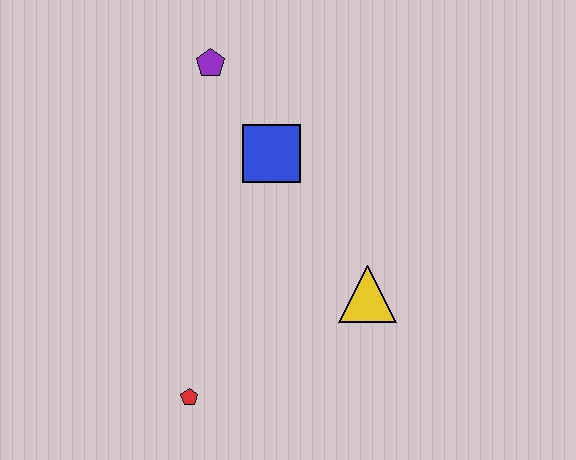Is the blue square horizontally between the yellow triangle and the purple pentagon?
Yes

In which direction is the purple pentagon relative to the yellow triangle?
The purple pentagon is above the yellow triangle.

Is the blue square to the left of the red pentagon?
No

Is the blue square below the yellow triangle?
No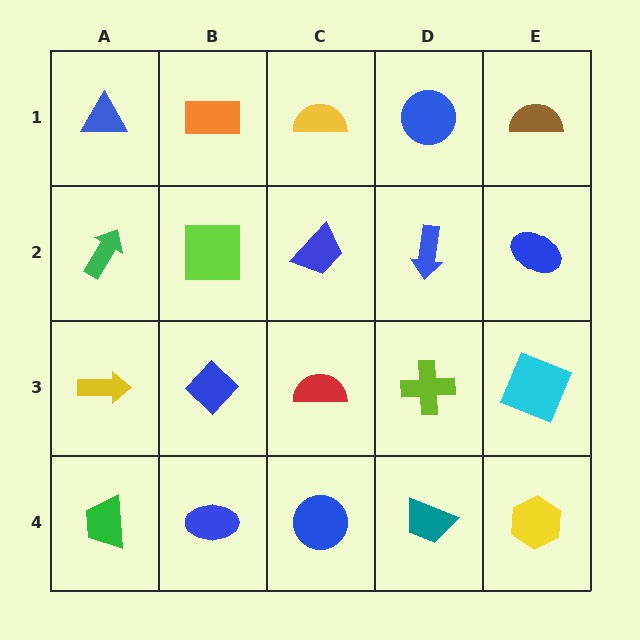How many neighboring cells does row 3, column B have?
4.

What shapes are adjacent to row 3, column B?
A lime square (row 2, column B), a blue ellipse (row 4, column B), a yellow arrow (row 3, column A), a red semicircle (row 3, column C).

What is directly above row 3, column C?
A blue trapezoid.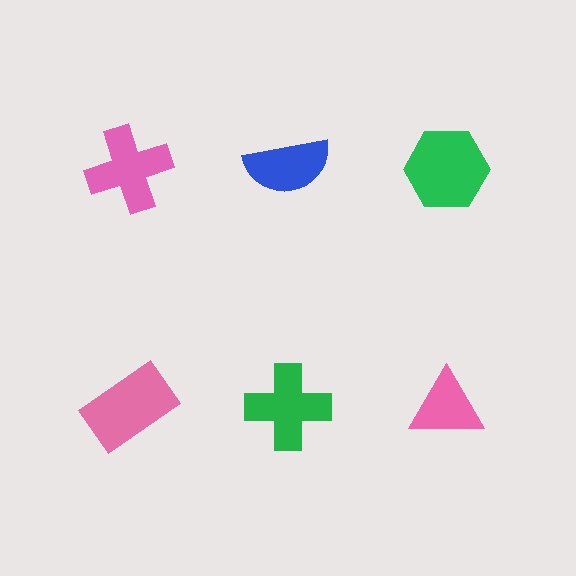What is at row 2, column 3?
A pink triangle.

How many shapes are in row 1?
3 shapes.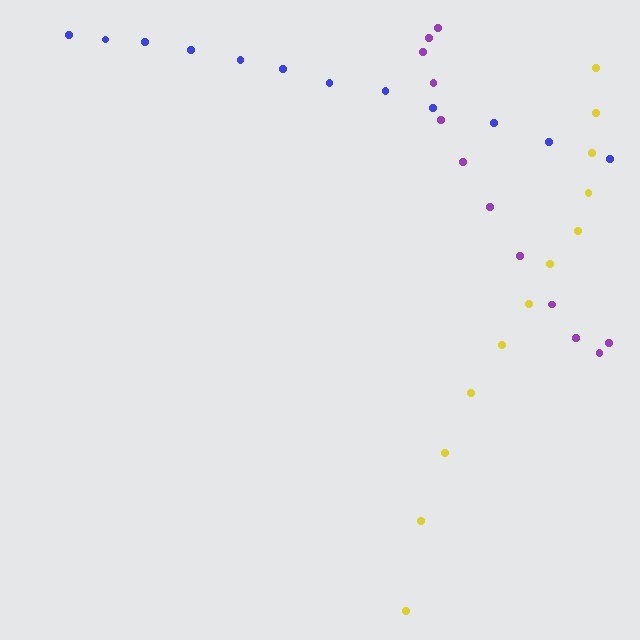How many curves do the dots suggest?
There are 3 distinct paths.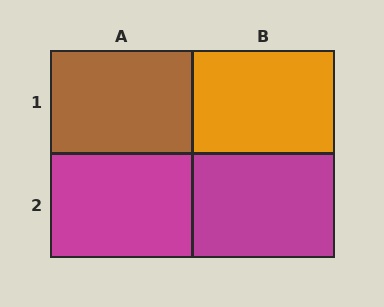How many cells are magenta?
2 cells are magenta.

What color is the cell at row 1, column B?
Orange.